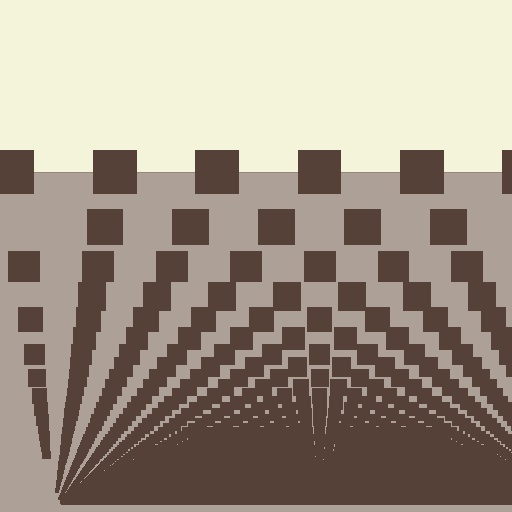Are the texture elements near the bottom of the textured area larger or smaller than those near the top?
Smaller. The gradient is inverted — elements near the bottom are smaller and denser.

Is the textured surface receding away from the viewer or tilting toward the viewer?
The surface appears to tilt toward the viewer. Texture elements get larger and sparser toward the top.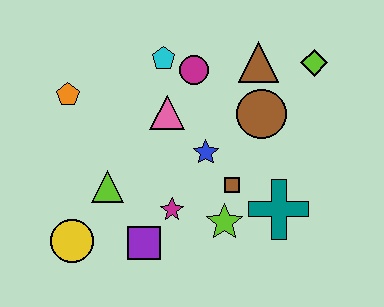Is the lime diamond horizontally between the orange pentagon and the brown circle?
No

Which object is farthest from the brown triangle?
The yellow circle is farthest from the brown triangle.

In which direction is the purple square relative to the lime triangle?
The purple square is below the lime triangle.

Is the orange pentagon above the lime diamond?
No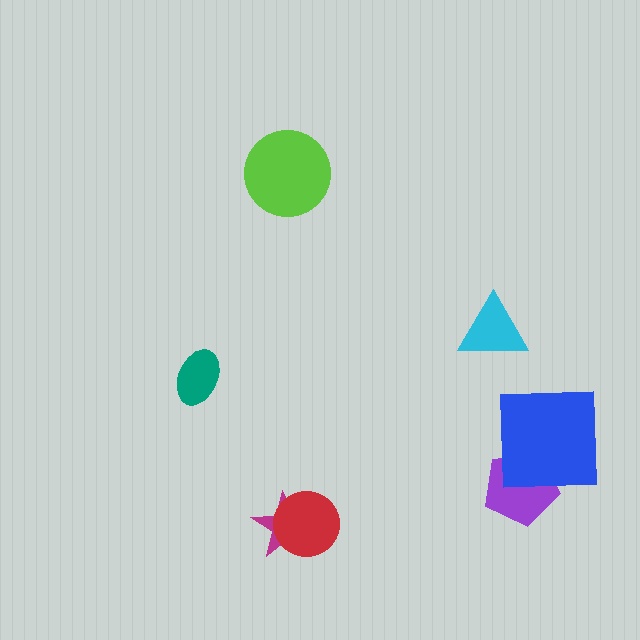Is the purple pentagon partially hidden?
Yes, it is partially covered by another shape.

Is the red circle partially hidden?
No, no other shape covers it.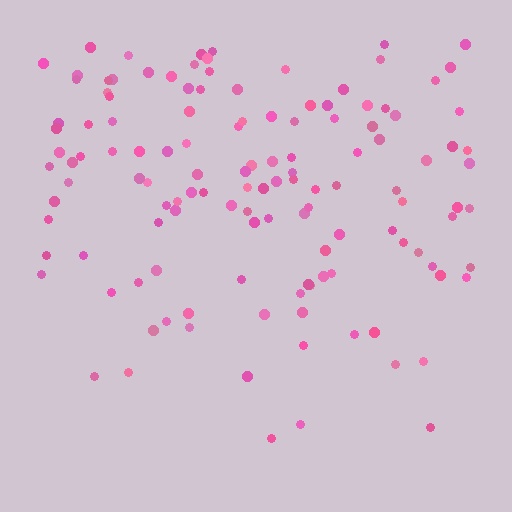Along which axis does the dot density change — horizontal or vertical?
Vertical.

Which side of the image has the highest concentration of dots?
The top.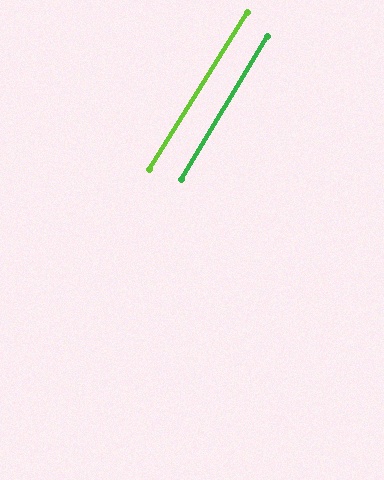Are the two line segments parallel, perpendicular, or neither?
Parallel — their directions differ by only 1.2°.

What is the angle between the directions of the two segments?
Approximately 1 degree.